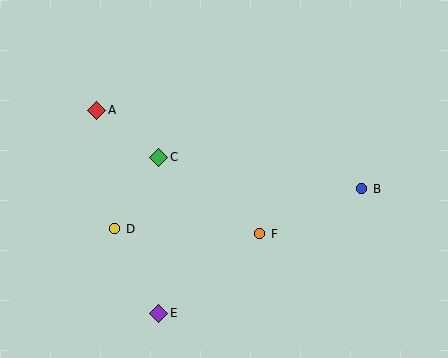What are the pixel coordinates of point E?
Point E is at (159, 313).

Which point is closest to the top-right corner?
Point B is closest to the top-right corner.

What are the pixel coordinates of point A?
Point A is at (97, 110).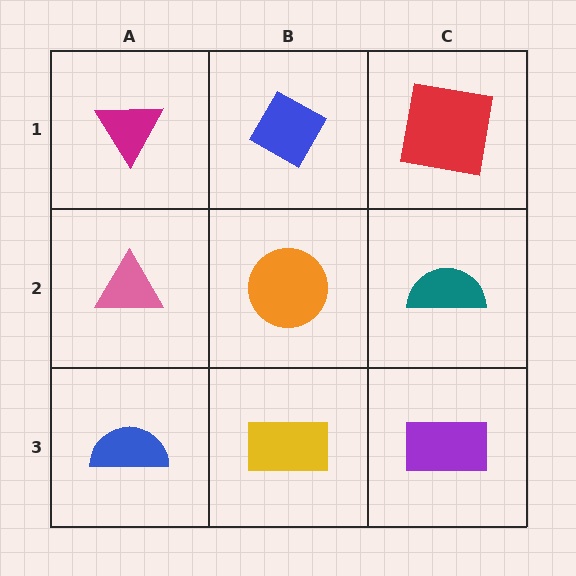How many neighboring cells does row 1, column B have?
3.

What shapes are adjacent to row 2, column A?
A magenta triangle (row 1, column A), a blue semicircle (row 3, column A), an orange circle (row 2, column B).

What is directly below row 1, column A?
A pink triangle.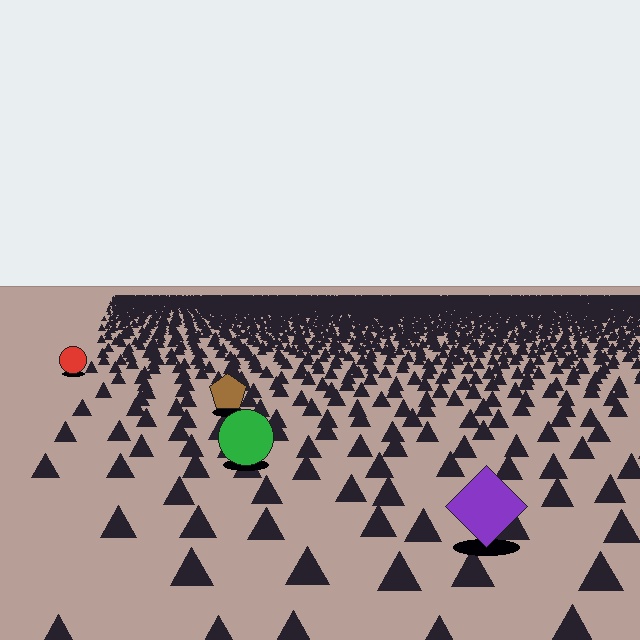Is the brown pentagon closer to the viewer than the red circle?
Yes. The brown pentagon is closer — you can tell from the texture gradient: the ground texture is coarser near it.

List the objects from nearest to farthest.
From nearest to farthest: the purple diamond, the green circle, the brown pentagon, the red circle.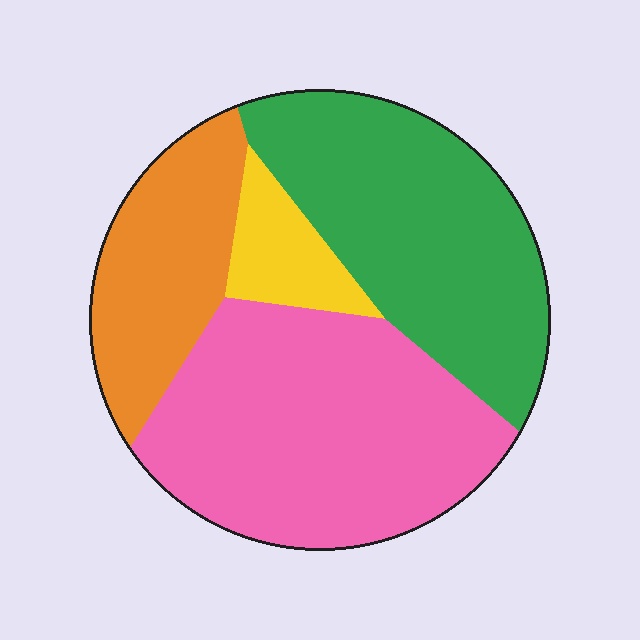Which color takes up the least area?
Yellow, at roughly 10%.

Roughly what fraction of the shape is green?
Green takes up about one third (1/3) of the shape.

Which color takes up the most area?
Pink, at roughly 40%.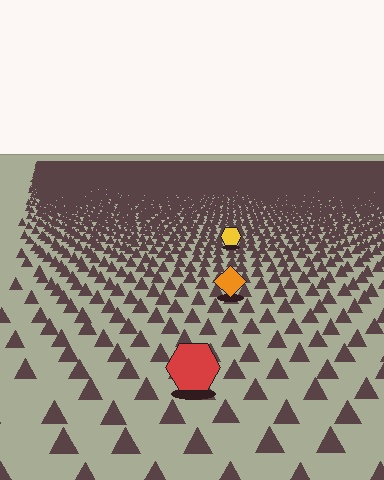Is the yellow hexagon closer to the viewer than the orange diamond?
No. The orange diamond is closer — you can tell from the texture gradient: the ground texture is coarser near it.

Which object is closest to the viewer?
The red hexagon is closest. The texture marks near it are larger and more spread out.